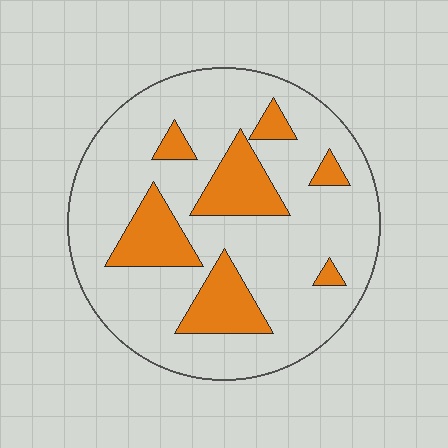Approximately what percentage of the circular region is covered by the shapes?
Approximately 20%.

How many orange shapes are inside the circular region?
7.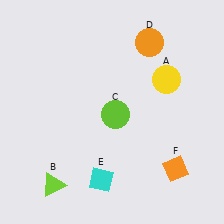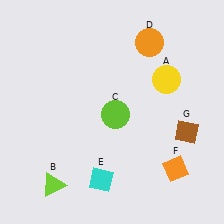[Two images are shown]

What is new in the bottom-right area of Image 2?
A brown diamond (G) was added in the bottom-right area of Image 2.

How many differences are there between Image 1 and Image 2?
There is 1 difference between the two images.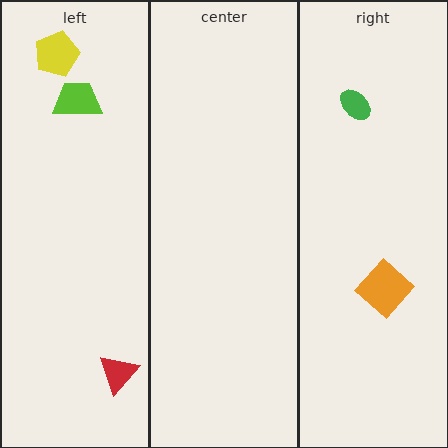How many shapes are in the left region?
3.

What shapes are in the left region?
The lime trapezoid, the red triangle, the yellow pentagon.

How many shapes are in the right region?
2.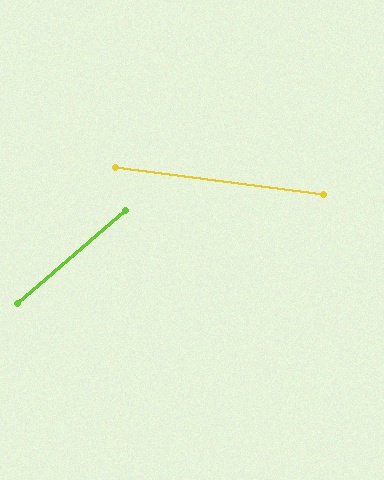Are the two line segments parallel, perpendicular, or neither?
Neither parallel nor perpendicular — they differ by about 48°.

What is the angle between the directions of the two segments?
Approximately 48 degrees.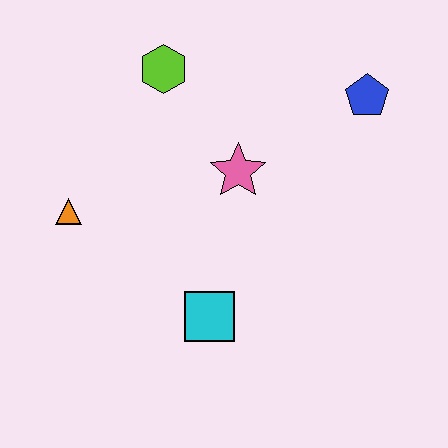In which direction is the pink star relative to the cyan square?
The pink star is above the cyan square.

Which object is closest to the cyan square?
The pink star is closest to the cyan square.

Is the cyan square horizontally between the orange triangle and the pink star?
Yes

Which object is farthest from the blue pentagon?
The orange triangle is farthest from the blue pentagon.